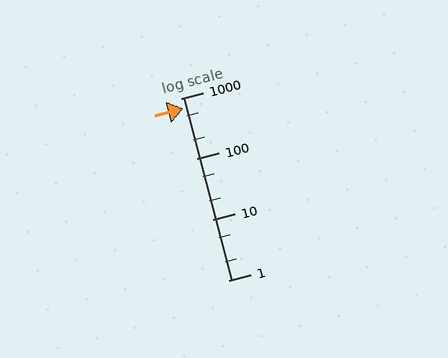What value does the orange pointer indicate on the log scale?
The pointer indicates approximately 690.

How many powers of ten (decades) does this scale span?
The scale spans 3 decades, from 1 to 1000.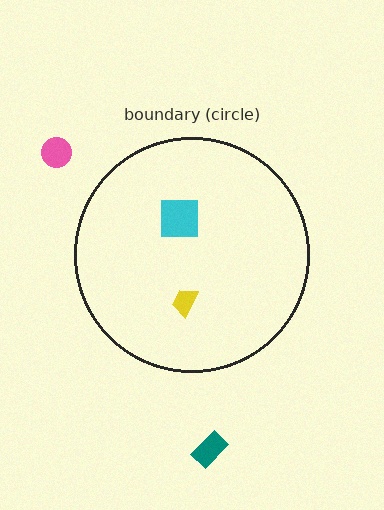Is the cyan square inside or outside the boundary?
Inside.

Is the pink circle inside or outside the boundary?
Outside.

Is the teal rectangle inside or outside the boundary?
Outside.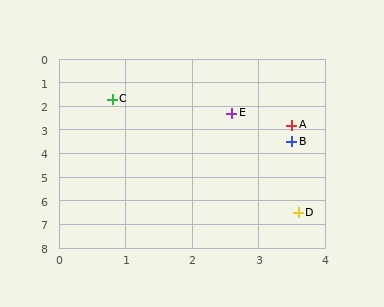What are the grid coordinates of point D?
Point D is at approximately (3.6, 6.5).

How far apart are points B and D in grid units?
Points B and D are about 3.0 grid units apart.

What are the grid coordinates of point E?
Point E is at approximately (2.6, 2.3).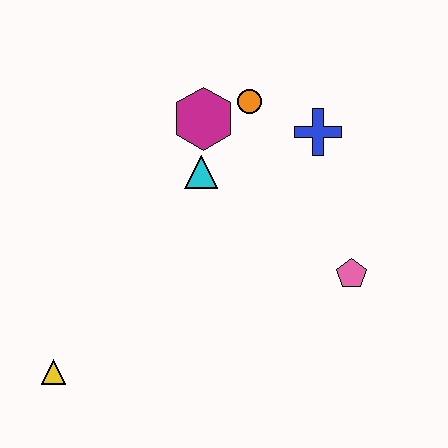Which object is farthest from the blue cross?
The yellow triangle is farthest from the blue cross.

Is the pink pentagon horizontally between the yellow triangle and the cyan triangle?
No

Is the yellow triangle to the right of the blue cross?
No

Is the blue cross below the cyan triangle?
No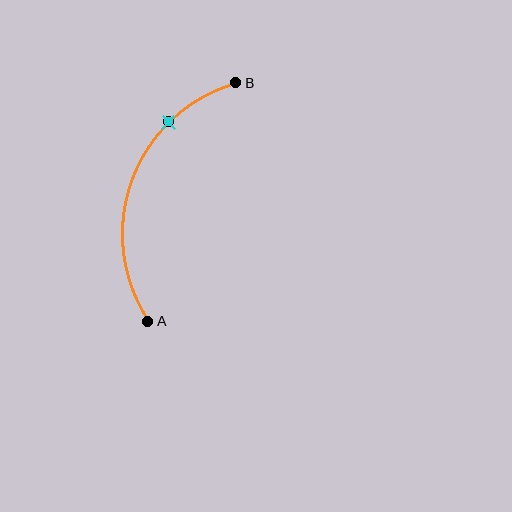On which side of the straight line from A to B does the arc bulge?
The arc bulges to the left of the straight line connecting A and B.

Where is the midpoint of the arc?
The arc midpoint is the point on the curve farthest from the straight line joining A and B. It sits to the left of that line.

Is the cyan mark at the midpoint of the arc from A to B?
No. The cyan mark lies on the arc but is closer to endpoint B. The arc midpoint would be at the point on the curve equidistant along the arc from both A and B.